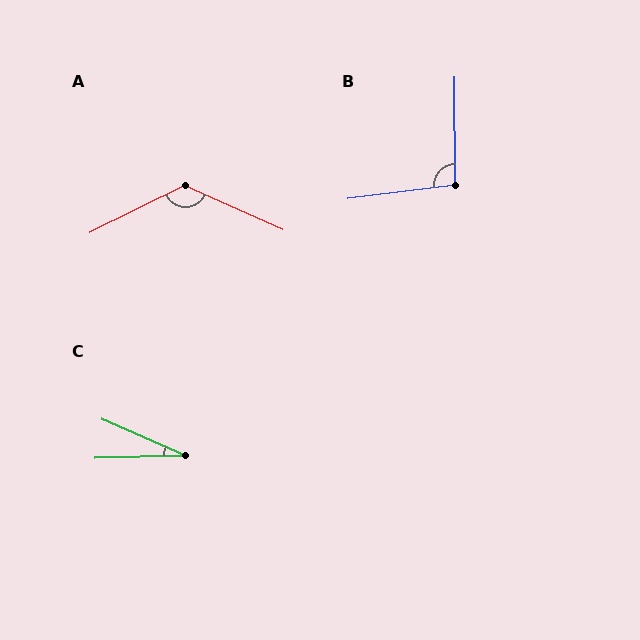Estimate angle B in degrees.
Approximately 97 degrees.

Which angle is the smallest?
C, at approximately 25 degrees.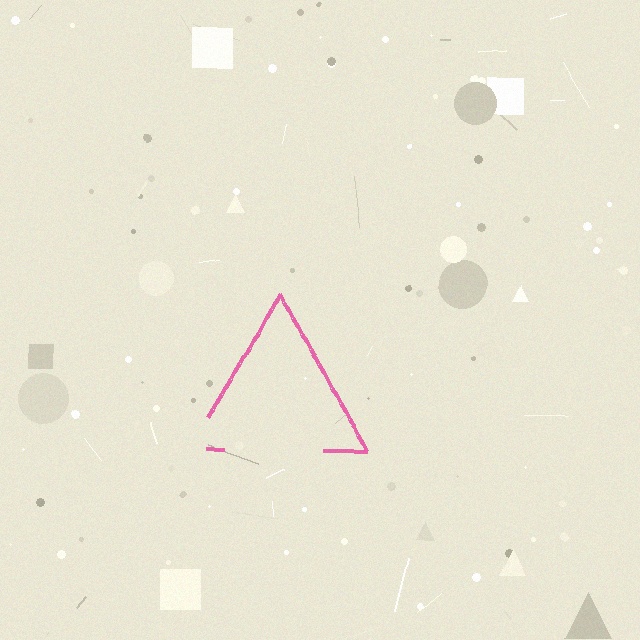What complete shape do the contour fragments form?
The contour fragments form a triangle.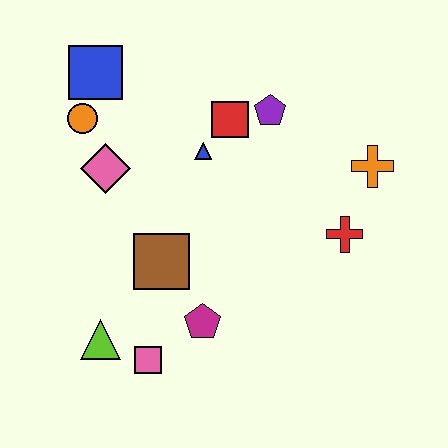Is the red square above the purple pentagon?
No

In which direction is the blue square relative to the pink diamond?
The blue square is above the pink diamond.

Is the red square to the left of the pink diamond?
No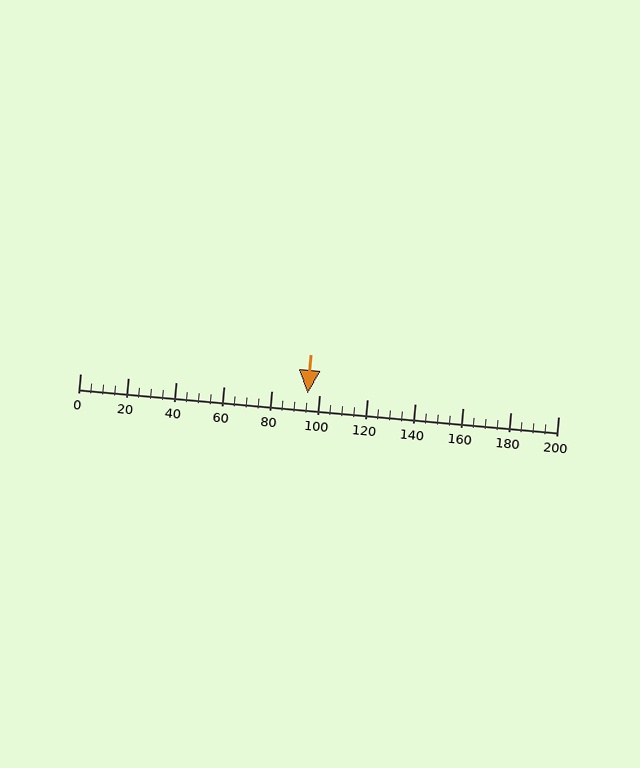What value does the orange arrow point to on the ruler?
The orange arrow points to approximately 95.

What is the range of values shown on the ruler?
The ruler shows values from 0 to 200.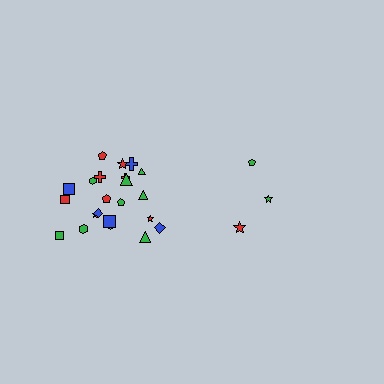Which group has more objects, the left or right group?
The left group.